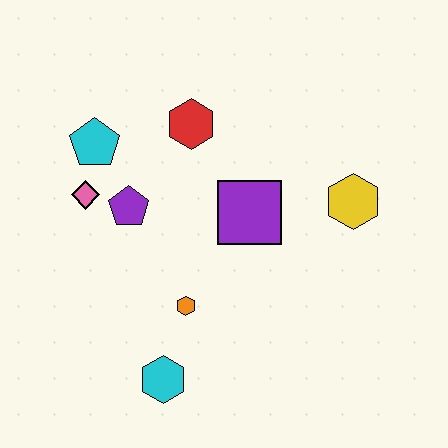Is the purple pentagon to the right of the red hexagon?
No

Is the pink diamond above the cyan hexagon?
Yes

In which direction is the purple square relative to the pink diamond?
The purple square is to the right of the pink diamond.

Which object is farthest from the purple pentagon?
The yellow hexagon is farthest from the purple pentagon.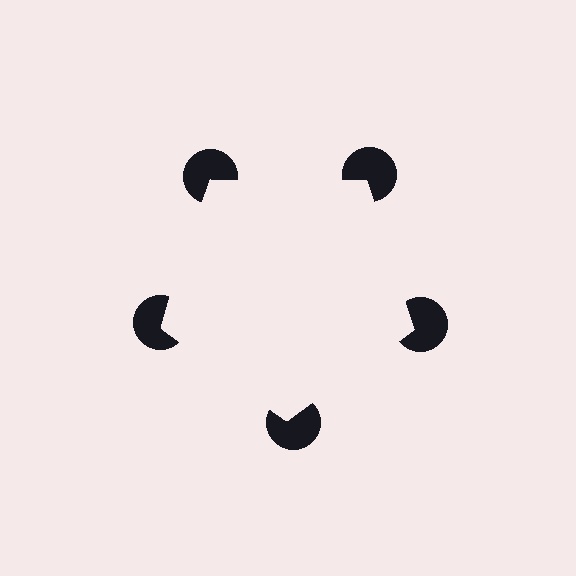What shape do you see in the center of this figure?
An illusory pentagon — its edges are inferred from the aligned wedge cuts in the pac-man discs, not physically drawn.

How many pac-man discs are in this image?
There are 5 — one at each vertex of the illusory pentagon.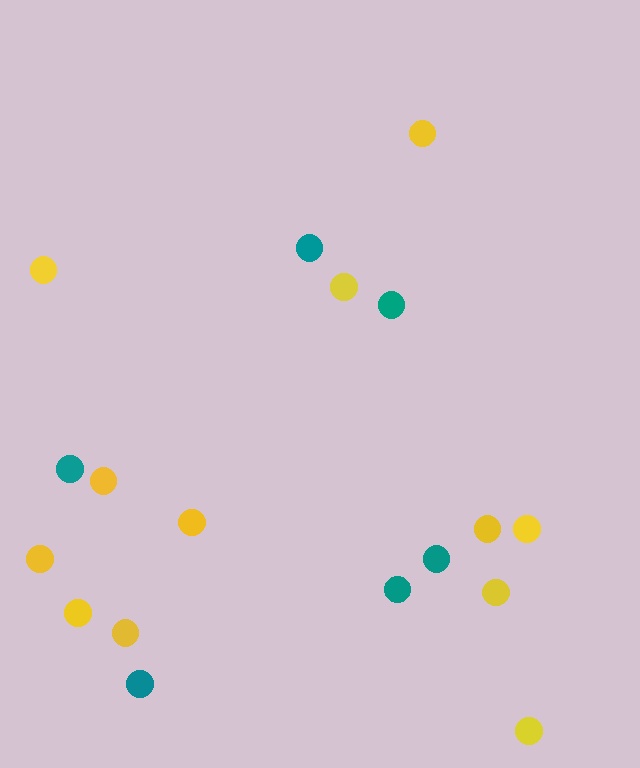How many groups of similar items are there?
There are 2 groups: one group of teal circles (6) and one group of yellow circles (12).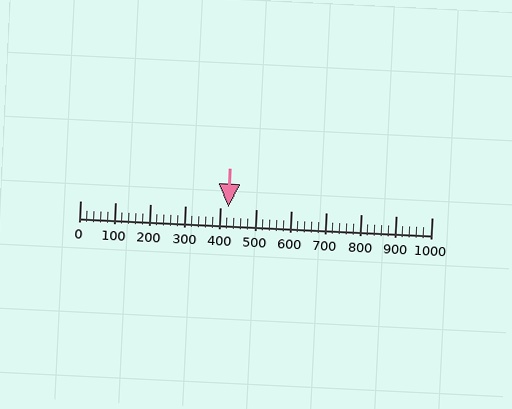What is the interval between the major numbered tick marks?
The major tick marks are spaced 100 units apart.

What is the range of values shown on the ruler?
The ruler shows values from 0 to 1000.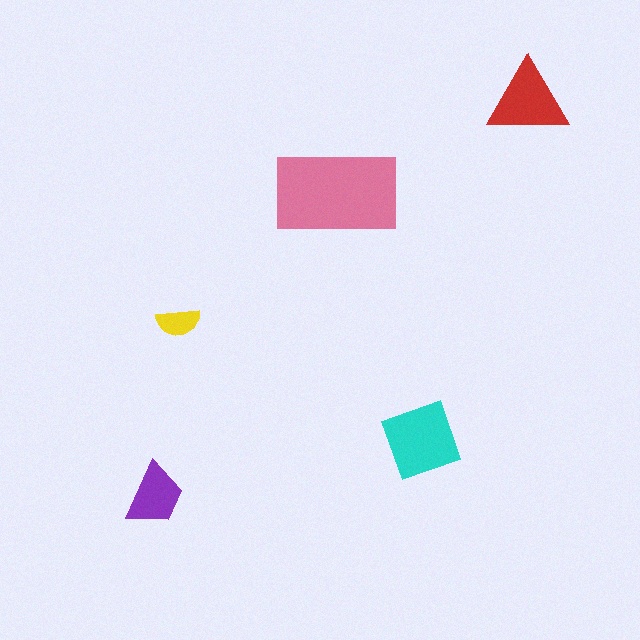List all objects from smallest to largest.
The yellow semicircle, the purple trapezoid, the red triangle, the cyan diamond, the pink rectangle.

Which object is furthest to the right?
The red triangle is rightmost.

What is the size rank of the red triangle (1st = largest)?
3rd.